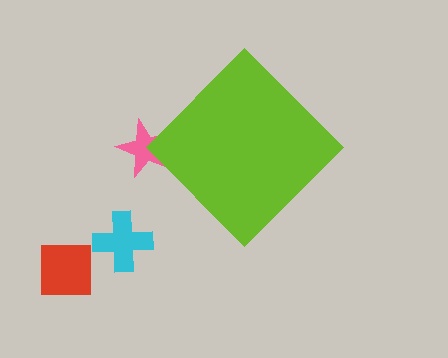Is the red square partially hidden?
No, the red square is fully visible.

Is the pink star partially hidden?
Yes, the pink star is partially hidden behind the lime diamond.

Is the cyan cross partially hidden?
No, the cyan cross is fully visible.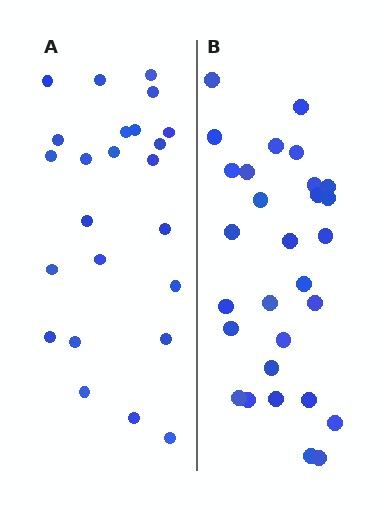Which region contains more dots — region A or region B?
Region B (the right region) has more dots.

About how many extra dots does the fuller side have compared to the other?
Region B has about 5 more dots than region A.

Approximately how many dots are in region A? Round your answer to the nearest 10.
About 20 dots. (The exact count is 24, which rounds to 20.)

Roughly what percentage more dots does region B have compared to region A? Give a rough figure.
About 20% more.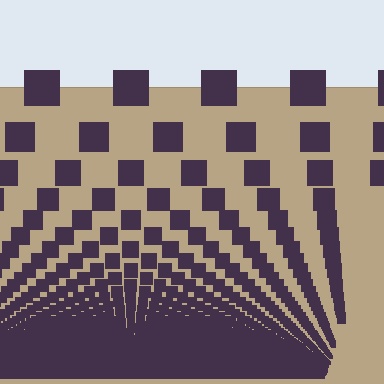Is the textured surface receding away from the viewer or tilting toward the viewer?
The surface appears to tilt toward the viewer. Texture elements get larger and sparser toward the top.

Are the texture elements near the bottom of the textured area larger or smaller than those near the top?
Smaller. The gradient is inverted — elements near the bottom are smaller and denser.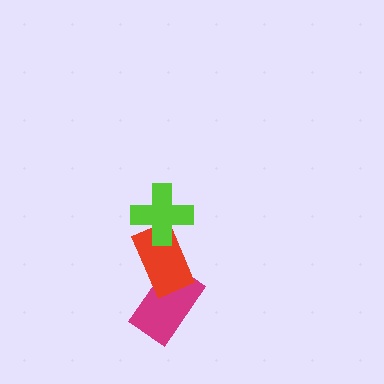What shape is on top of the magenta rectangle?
The red rectangle is on top of the magenta rectangle.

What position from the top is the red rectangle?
The red rectangle is 2nd from the top.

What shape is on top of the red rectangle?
The lime cross is on top of the red rectangle.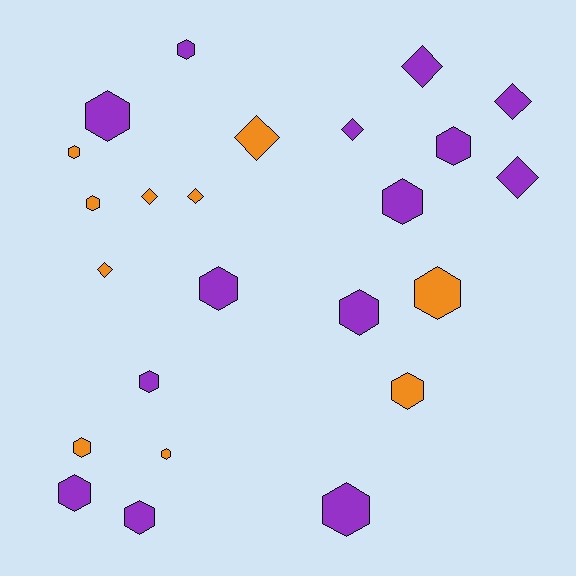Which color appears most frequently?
Purple, with 14 objects.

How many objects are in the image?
There are 24 objects.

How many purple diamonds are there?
There are 4 purple diamonds.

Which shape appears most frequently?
Hexagon, with 16 objects.